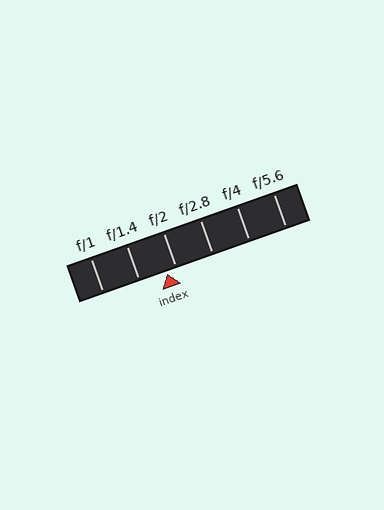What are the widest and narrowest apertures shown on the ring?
The widest aperture shown is f/1 and the narrowest is f/5.6.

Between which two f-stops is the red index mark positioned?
The index mark is between f/1.4 and f/2.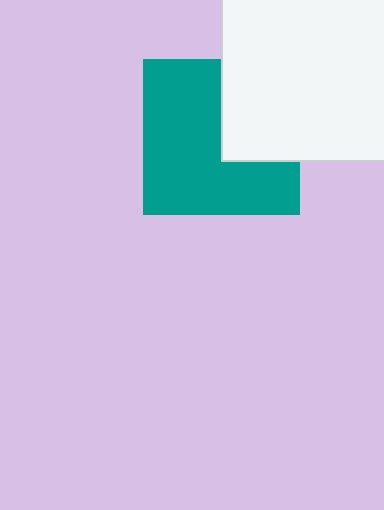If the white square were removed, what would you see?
You would see the complete teal square.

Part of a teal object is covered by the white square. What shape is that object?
It is a square.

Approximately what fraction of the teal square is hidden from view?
Roughly 33% of the teal square is hidden behind the white square.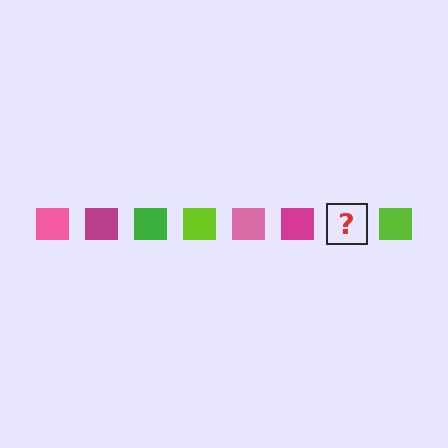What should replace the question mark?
The question mark should be replaced with a green square.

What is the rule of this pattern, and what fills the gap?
The rule is that the pattern cycles through pink, magenta, green, lime squares. The gap should be filled with a green square.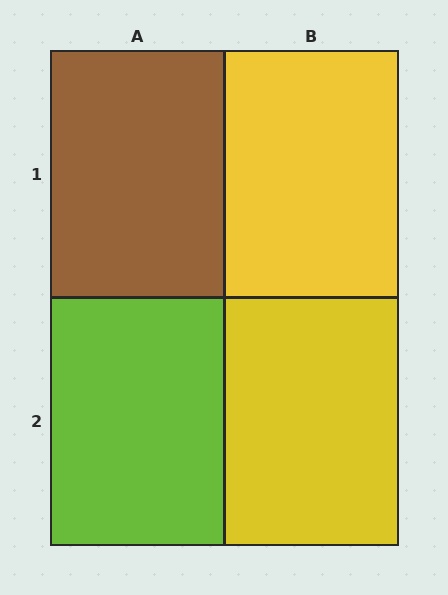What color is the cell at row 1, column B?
Yellow.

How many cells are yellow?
2 cells are yellow.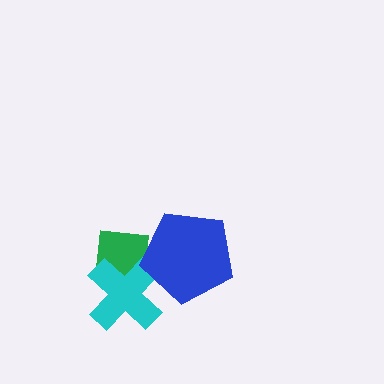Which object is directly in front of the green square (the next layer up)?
The cyan cross is directly in front of the green square.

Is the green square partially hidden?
Yes, it is partially covered by another shape.